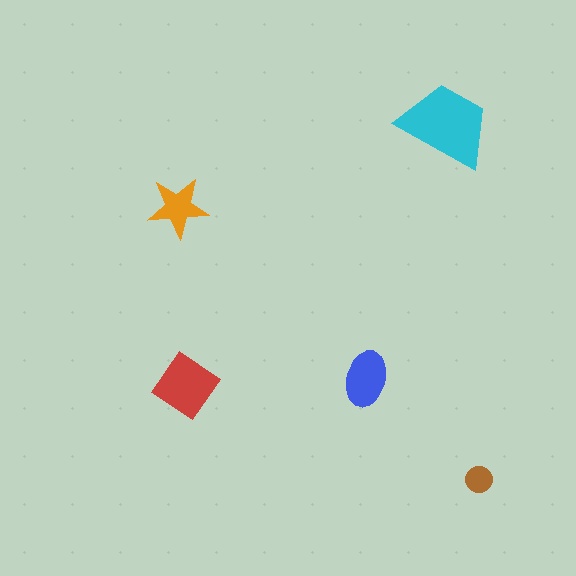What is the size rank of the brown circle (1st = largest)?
5th.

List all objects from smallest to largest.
The brown circle, the orange star, the blue ellipse, the red diamond, the cyan trapezoid.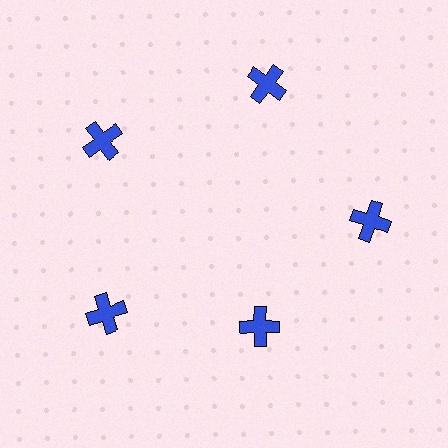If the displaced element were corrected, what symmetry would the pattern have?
It would have 5-fold rotational symmetry — the pattern would map onto itself every 72 degrees.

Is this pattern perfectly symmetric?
No. The 5 blue crosses are arranged in a ring, but one element near the 5 o'clock position is pulled inward toward the center, breaking the 5-fold rotational symmetry.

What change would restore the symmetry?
The symmetry would be restored by moving it outward, back onto the ring so that all 5 crosses sit at equal angles and equal distance from the center.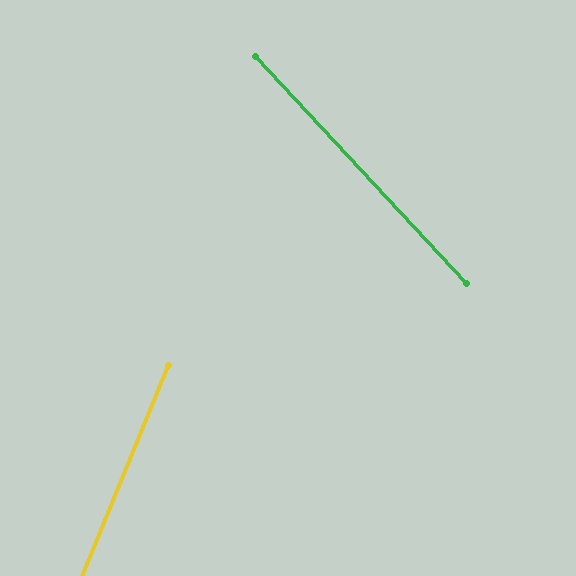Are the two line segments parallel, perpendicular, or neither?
Neither parallel nor perpendicular — they differ by about 65°.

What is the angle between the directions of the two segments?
Approximately 65 degrees.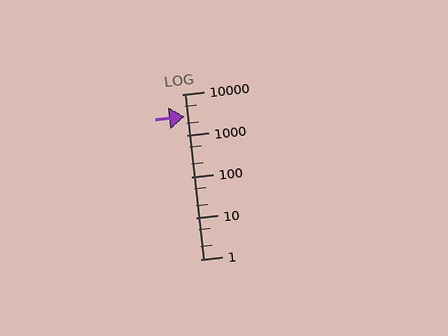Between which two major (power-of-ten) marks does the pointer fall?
The pointer is between 1000 and 10000.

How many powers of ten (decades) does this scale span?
The scale spans 4 decades, from 1 to 10000.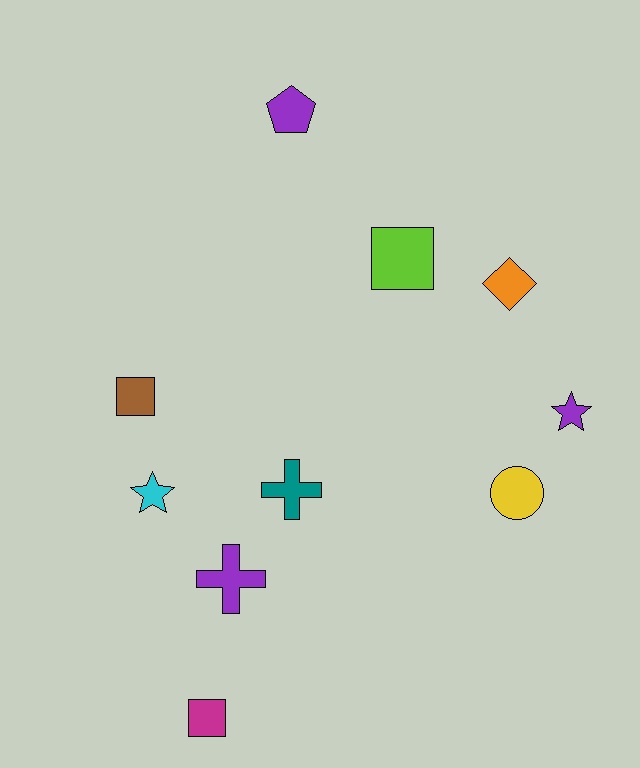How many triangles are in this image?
There are no triangles.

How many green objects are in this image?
There are no green objects.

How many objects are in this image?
There are 10 objects.